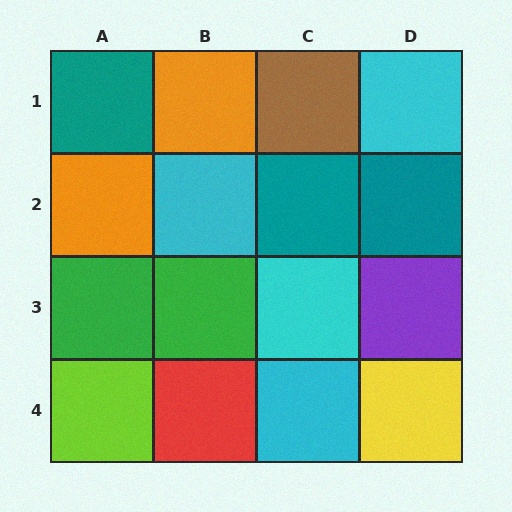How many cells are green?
2 cells are green.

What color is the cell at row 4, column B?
Red.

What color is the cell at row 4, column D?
Yellow.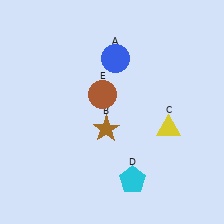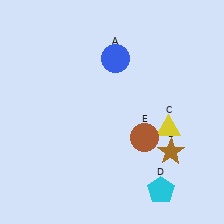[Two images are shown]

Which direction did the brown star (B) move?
The brown star (B) moved right.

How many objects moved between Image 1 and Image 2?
3 objects moved between the two images.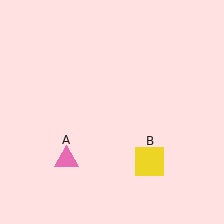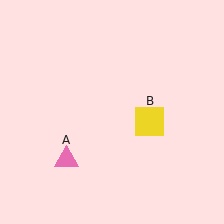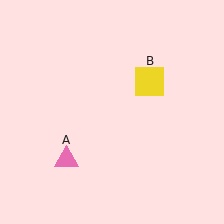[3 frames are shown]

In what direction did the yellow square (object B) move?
The yellow square (object B) moved up.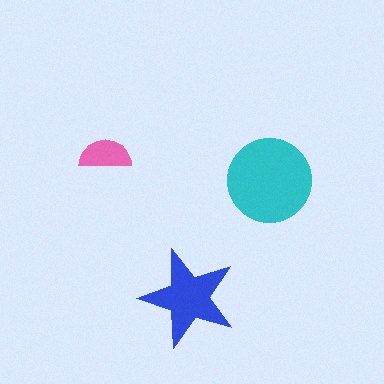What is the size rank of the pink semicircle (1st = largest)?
3rd.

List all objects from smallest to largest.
The pink semicircle, the blue star, the cyan circle.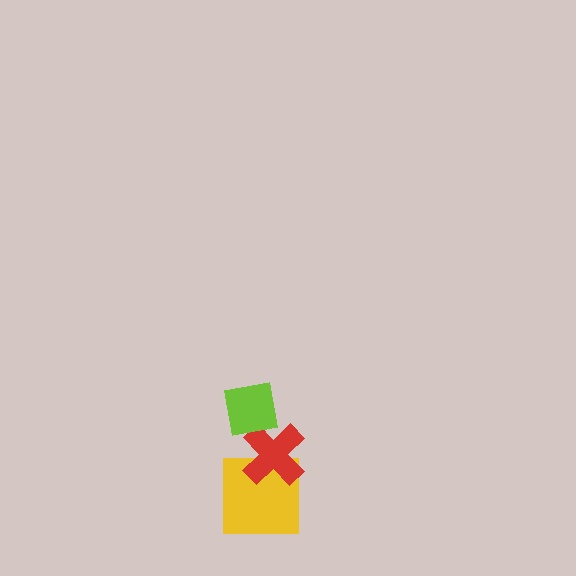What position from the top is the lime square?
The lime square is 1st from the top.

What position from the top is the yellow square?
The yellow square is 3rd from the top.